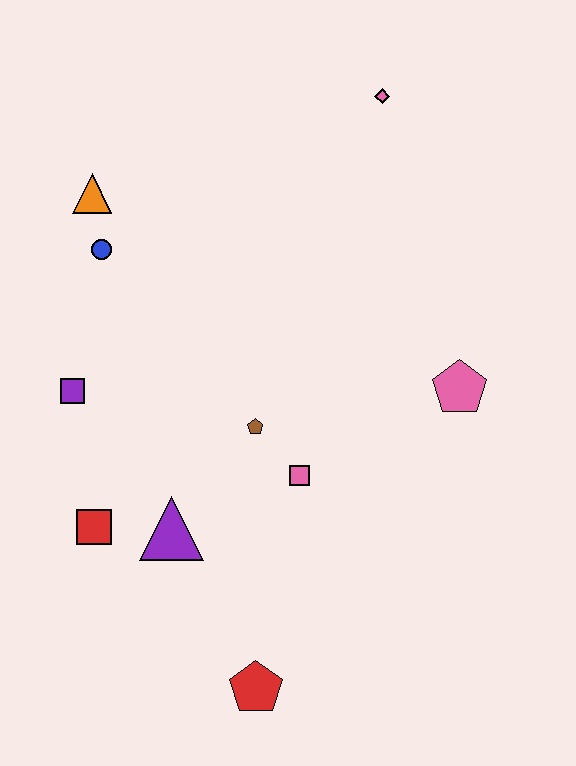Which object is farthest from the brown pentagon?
The pink diamond is farthest from the brown pentagon.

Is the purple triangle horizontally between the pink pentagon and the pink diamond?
No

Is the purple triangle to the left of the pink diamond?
Yes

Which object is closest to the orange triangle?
The blue circle is closest to the orange triangle.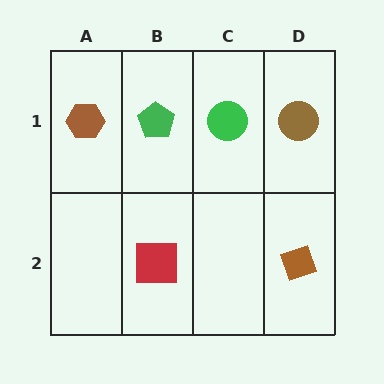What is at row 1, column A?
A brown hexagon.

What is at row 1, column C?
A green circle.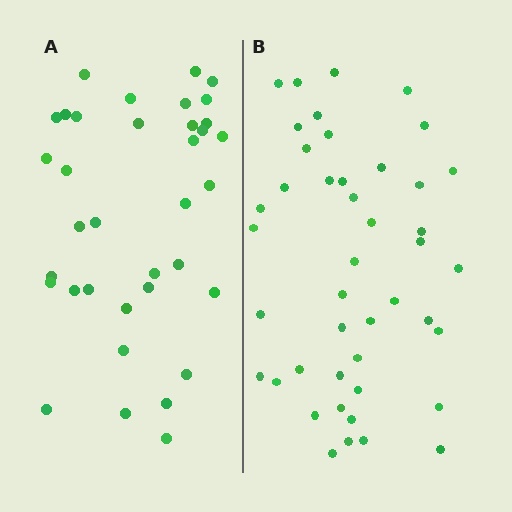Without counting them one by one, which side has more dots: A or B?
Region B (the right region) has more dots.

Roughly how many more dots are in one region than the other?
Region B has roughly 8 or so more dots than region A.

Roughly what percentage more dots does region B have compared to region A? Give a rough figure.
About 20% more.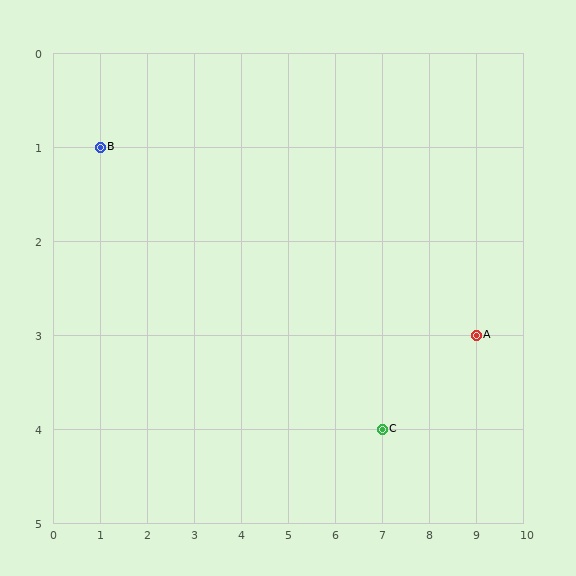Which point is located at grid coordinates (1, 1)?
Point B is at (1, 1).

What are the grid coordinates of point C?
Point C is at grid coordinates (7, 4).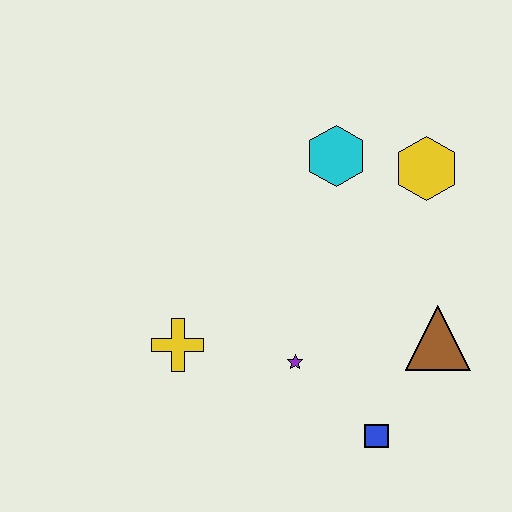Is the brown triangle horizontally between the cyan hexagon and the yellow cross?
No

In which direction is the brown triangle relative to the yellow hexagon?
The brown triangle is below the yellow hexagon.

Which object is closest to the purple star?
The blue square is closest to the purple star.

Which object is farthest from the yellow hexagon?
The yellow cross is farthest from the yellow hexagon.